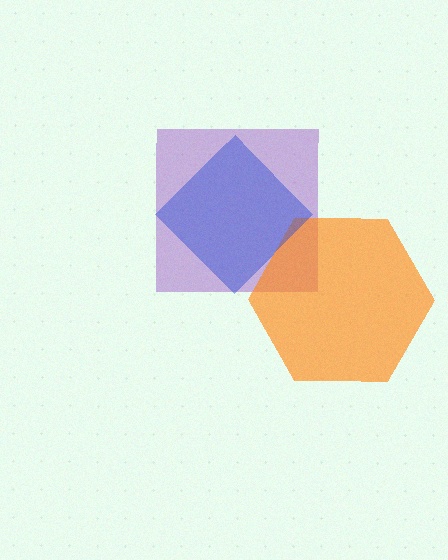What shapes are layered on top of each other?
The layered shapes are: a purple square, an orange hexagon, a blue diamond.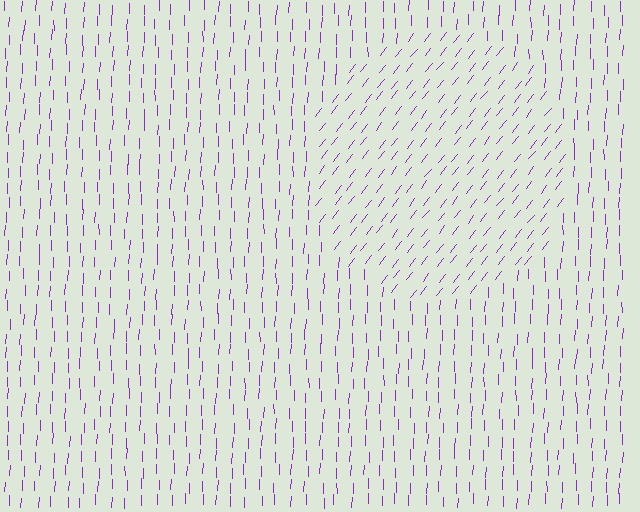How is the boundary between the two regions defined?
The boundary is defined purely by a change in line orientation (approximately 36 degrees difference). All lines are the same color and thickness.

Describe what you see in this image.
The image is filled with small purple line segments. A circle region in the image has lines oriented differently from the surrounding lines, creating a visible texture boundary.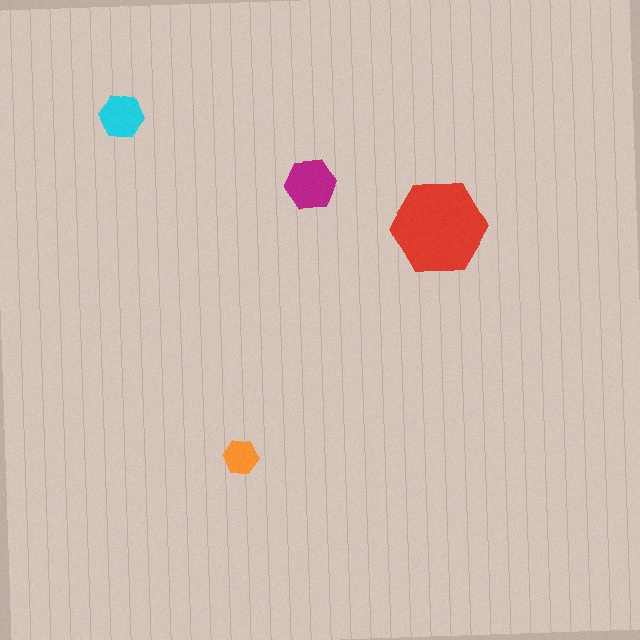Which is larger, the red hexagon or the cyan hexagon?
The red one.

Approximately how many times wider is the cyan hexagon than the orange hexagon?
About 1.5 times wider.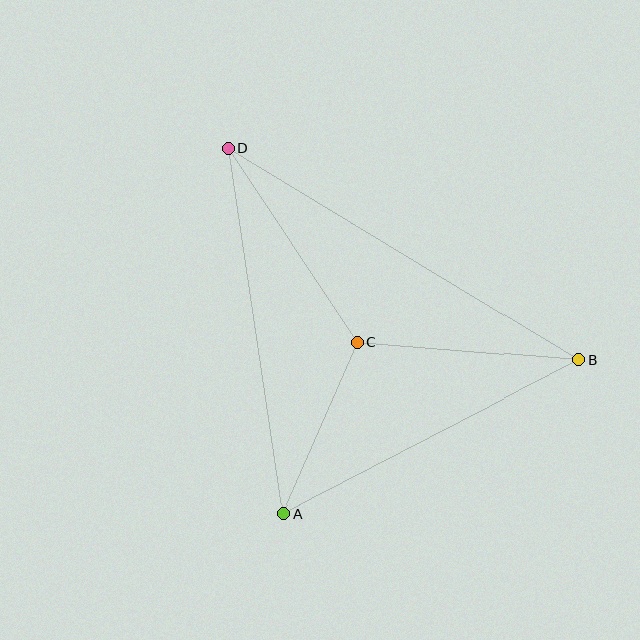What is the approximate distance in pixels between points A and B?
The distance between A and B is approximately 333 pixels.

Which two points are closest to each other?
Points A and C are closest to each other.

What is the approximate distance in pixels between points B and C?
The distance between B and C is approximately 222 pixels.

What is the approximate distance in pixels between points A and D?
The distance between A and D is approximately 370 pixels.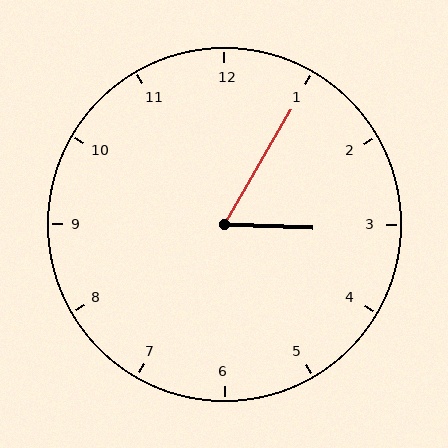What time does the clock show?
3:05.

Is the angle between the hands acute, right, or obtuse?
It is acute.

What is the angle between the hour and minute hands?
Approximately 62 degrees.